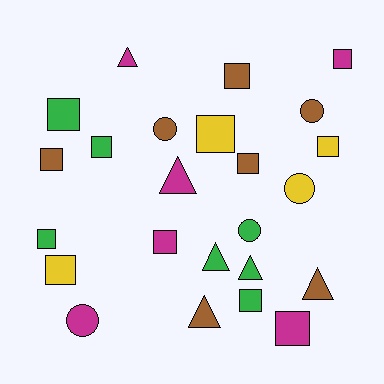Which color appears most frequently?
Green, with 7 objects.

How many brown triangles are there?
There are 2 brown triangles.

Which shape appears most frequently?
Square, with 13 objects.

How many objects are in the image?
There are 24 objects.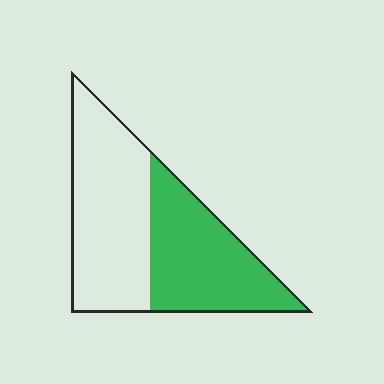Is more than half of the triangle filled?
No.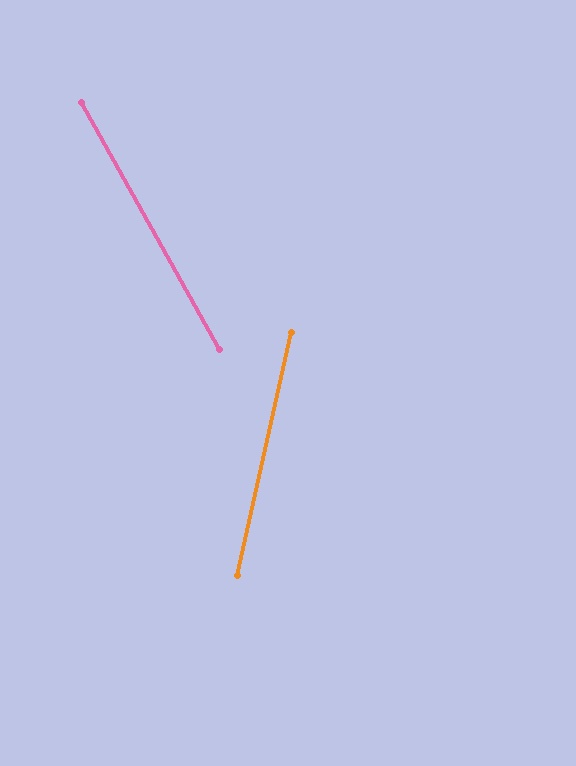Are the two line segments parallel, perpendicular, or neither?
Neither parallel nor perpendicular — they differ by about 42°.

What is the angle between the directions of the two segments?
Approximately 42 degrees.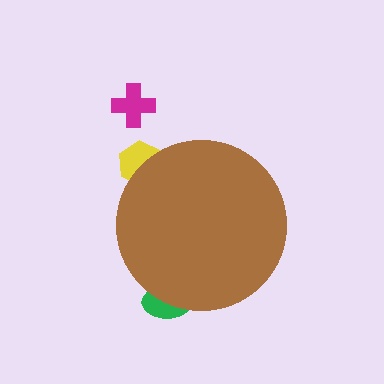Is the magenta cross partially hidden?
No, the magenta cross is fully visible.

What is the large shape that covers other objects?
A brown circle.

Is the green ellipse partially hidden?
Yes, the green ellipse is partially hidden behind the brown circle.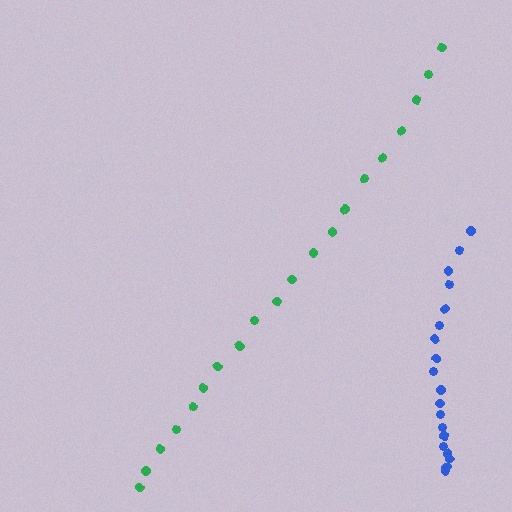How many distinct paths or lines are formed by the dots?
There are 2 distinct paths.